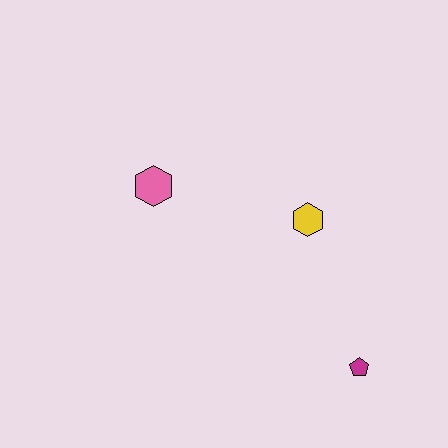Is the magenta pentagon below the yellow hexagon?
Yes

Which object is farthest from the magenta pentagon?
The pink hexagon is farthest from the magenta pentagon.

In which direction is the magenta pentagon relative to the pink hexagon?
The magenta pentagon is to the right of the pink hexagon.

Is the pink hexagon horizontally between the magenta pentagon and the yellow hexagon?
No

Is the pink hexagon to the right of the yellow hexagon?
No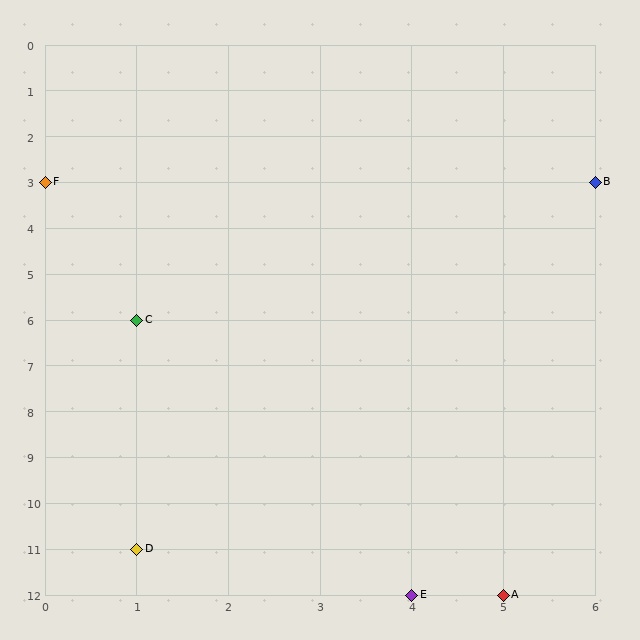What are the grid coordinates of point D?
Point D is at grid coordinates (1, 11).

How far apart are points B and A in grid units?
Points B and A are 1 column and 9 rows apart (about 9.1 grid units diagonally).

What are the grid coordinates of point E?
Point E is at grid coordinates (4, 12).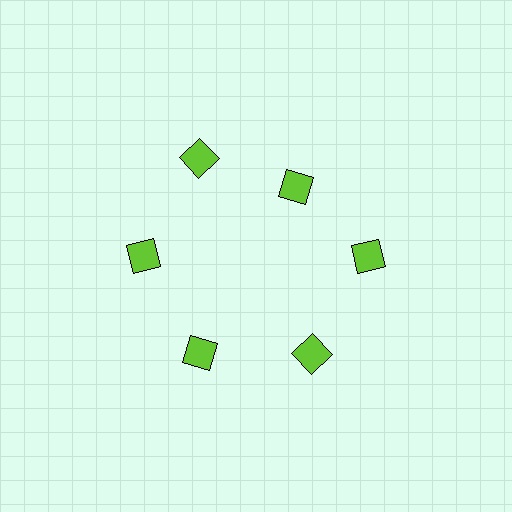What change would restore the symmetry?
The symmetry would be restored by moving it outward, back onto the ring so that all 6 squares sit at equal angles and equal distance from the center.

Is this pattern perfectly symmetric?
No. The 6 lime squares are arranged in a ring, but one element near the 1 o'clock position is pulled inward toward the center, breaking the 6-fold rotational symmetry.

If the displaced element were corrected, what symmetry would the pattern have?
It would have 6-fold rotational symmetry — the pattern would map onto itself every 60 degrees.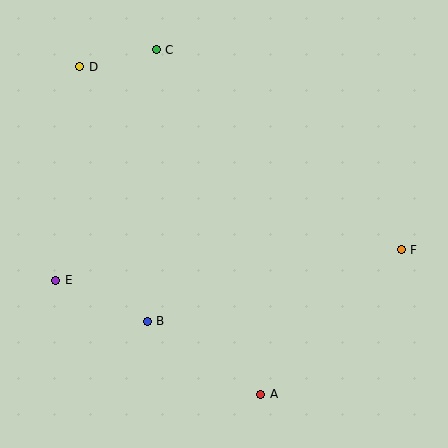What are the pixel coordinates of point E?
Point E is at (56, 280).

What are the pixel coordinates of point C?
Point C is at (156, 50).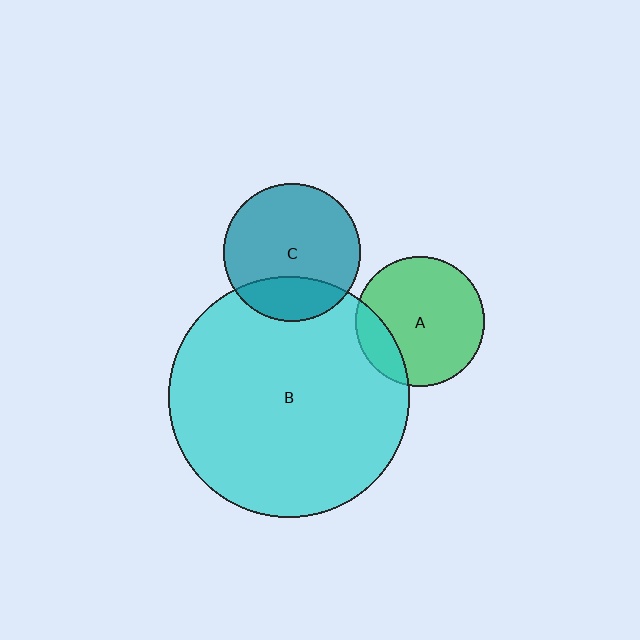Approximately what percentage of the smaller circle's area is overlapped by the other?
Approximately 25%.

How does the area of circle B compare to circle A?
Approximately 3.5 times.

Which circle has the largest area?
Circle B (cyan).